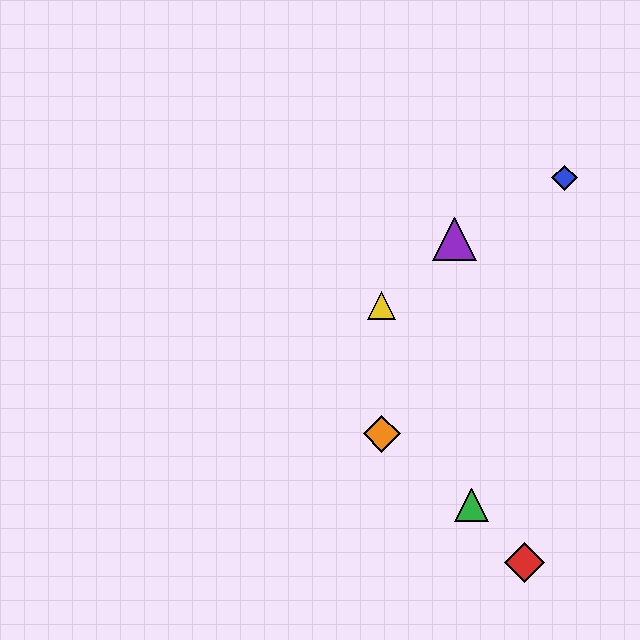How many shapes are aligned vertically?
2 shapes (the yellow triangle, the orange diamond) are aligned vertically.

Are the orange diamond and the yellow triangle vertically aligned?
Yes, both are at x≈382.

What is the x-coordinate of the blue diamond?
The blue diamond is at x≈564.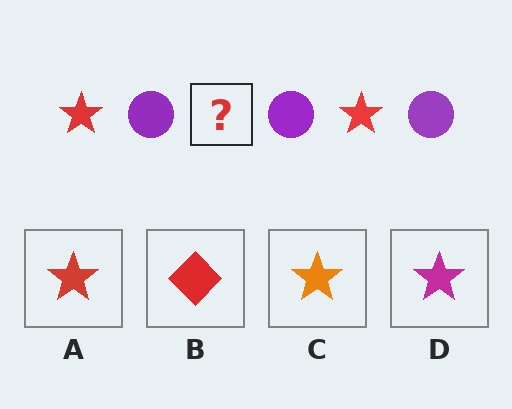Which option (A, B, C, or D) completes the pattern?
A.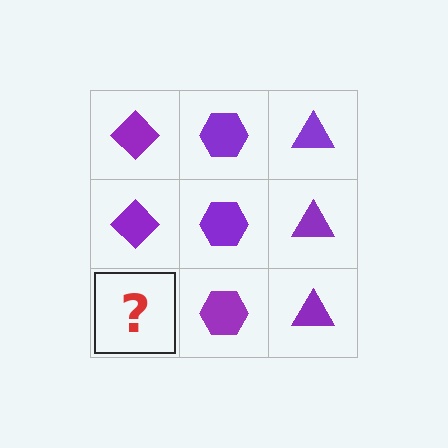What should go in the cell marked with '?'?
The missing cell should contain a purple diamond.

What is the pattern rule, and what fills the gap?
The rule is that each column has a consistent shape. The gap should be filled with a purple diamond.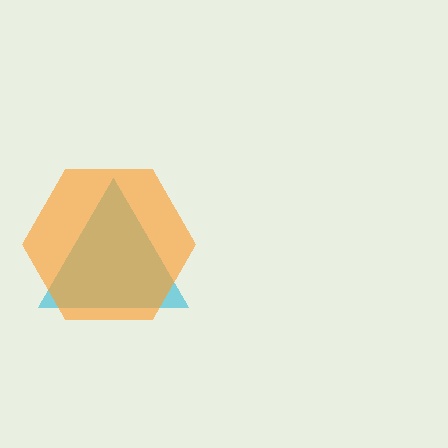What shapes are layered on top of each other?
The layered shapes are: a cyan triangle, an orange hexagon.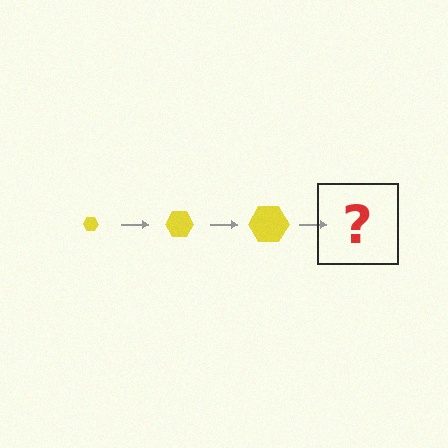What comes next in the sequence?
The next element should be a yellow hexagon, larger than the previous one.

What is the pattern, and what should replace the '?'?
The pattern is that the hexagon gets progressively larger each step. The '?' should be a yellow hexagon, larger than the previous one.